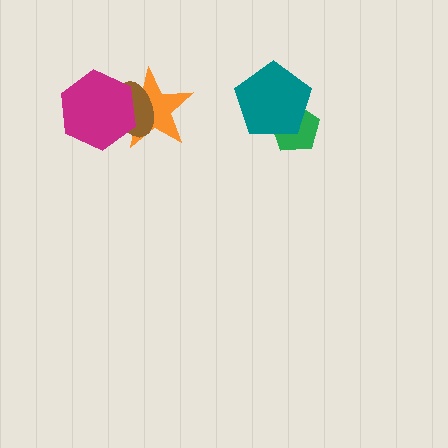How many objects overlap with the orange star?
2 objects overlap with the orange star.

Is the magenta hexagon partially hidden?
No, no other shape covers it.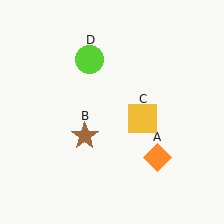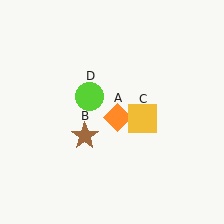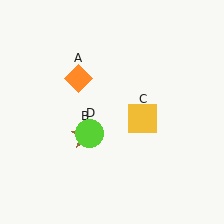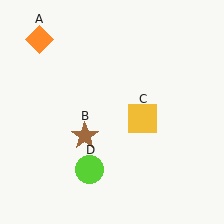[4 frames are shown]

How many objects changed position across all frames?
2 objects changed position: orange diamond (object A), lime circle (object D).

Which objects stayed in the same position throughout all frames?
Brown star (object B) and yellow square (object C) remained stationary.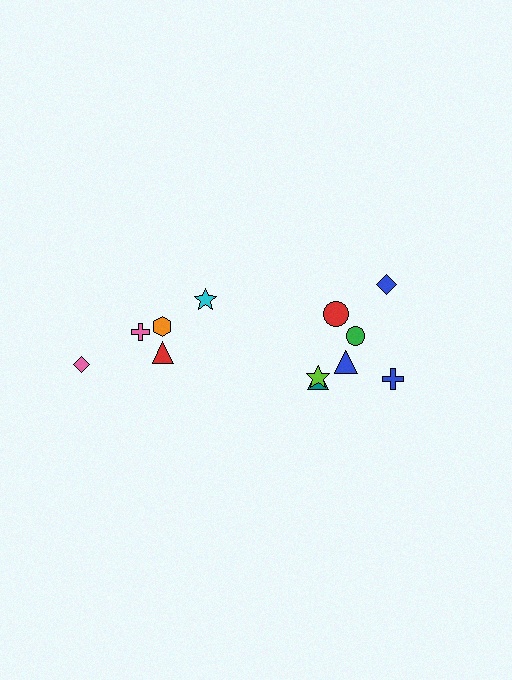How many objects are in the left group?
There are 5 objects.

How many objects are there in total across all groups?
There are 12 objects.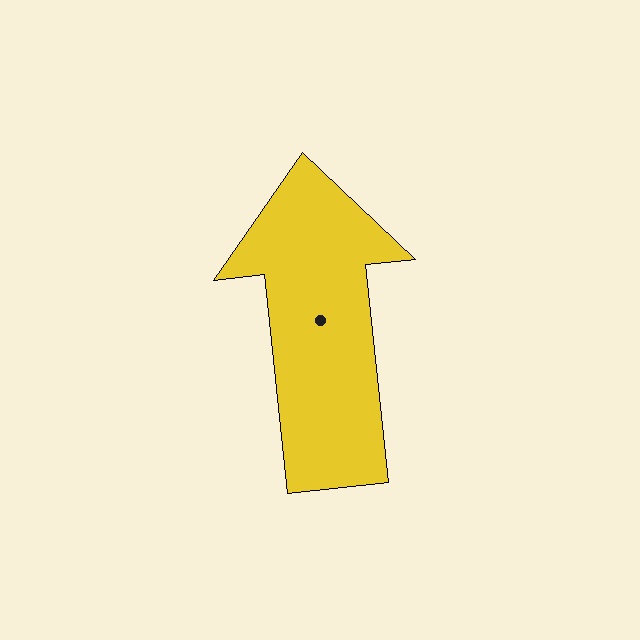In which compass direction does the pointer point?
North.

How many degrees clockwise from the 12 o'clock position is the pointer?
Approximately 354 degrees.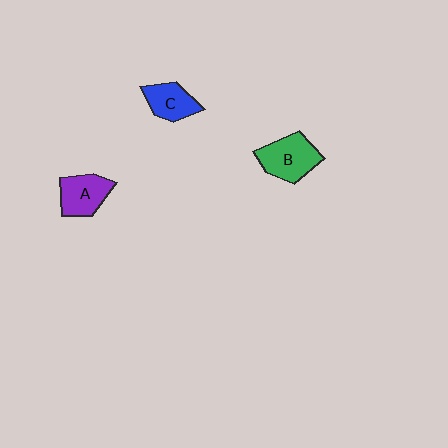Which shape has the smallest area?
Shape C (blue).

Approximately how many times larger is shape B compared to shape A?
Approximately 1.2 times.